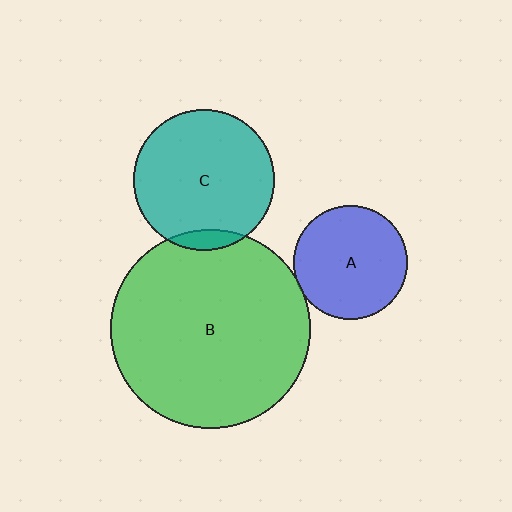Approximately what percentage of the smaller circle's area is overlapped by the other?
Approximately 5%.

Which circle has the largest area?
Circle B (green).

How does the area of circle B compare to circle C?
Approximately 2.0 times.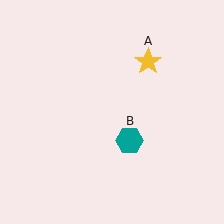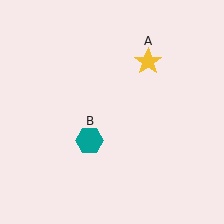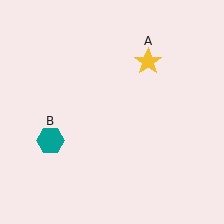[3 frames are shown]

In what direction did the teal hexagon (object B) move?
The teal hexagon (object B) moved left.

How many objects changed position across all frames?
1 object changed position: teal hexagon (object B).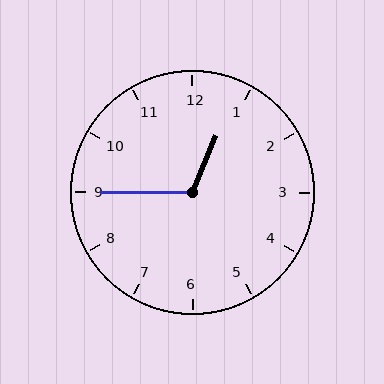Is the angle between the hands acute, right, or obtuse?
It is obtuse.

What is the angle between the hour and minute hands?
Approximately 112 degrees.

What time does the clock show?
12:45.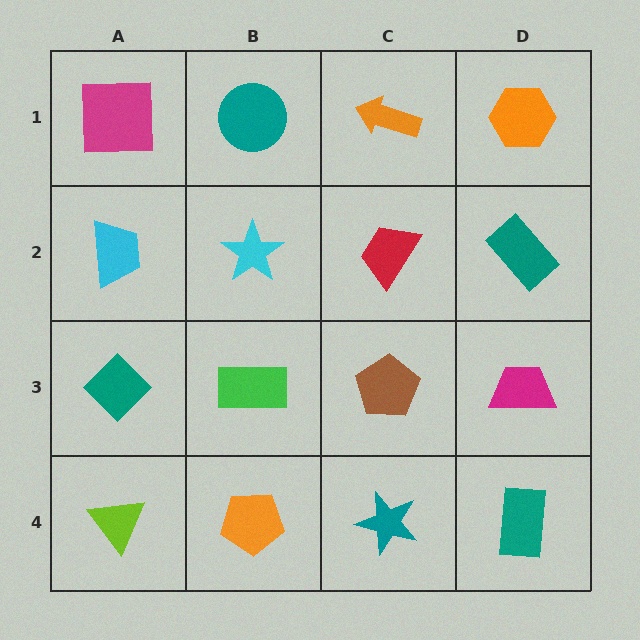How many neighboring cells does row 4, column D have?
2.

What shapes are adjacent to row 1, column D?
A teal rectangle (row 2, column D), an orange arrow (row 1, column C).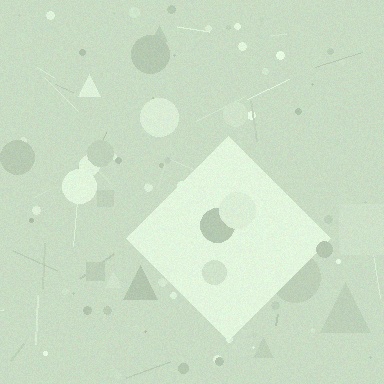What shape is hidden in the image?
A diamond is hidden in the image.